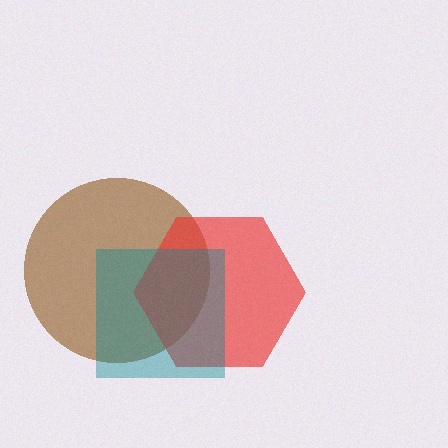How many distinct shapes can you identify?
There are 3 distinct shapes: a brown circle, a red hexagon, a teal square.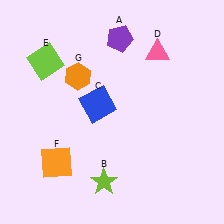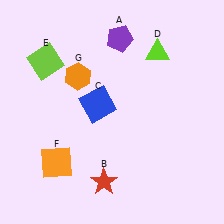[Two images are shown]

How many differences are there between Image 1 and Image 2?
There are 2 differences between the two images.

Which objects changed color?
B changed from lime to red. D changed from pink to lime.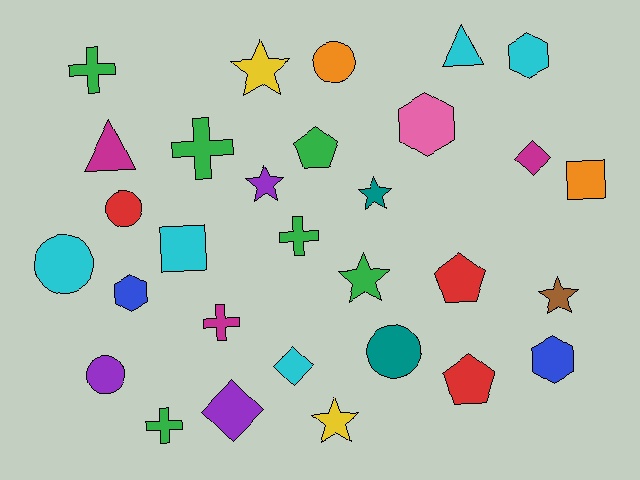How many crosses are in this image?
There are 5 crosses.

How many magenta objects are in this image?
There are 3 magenta objects.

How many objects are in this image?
There are 30 objects.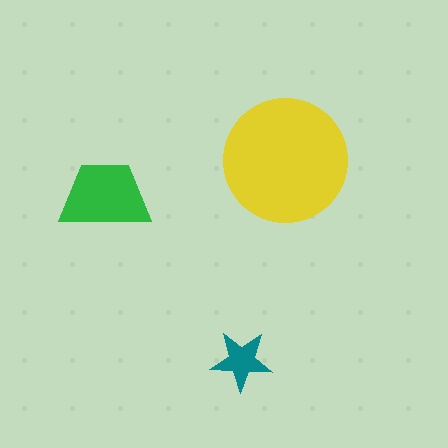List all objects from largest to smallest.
The yellow circle, the green trapezoid, the teal star.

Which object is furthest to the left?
The green trapezoid is leftmost.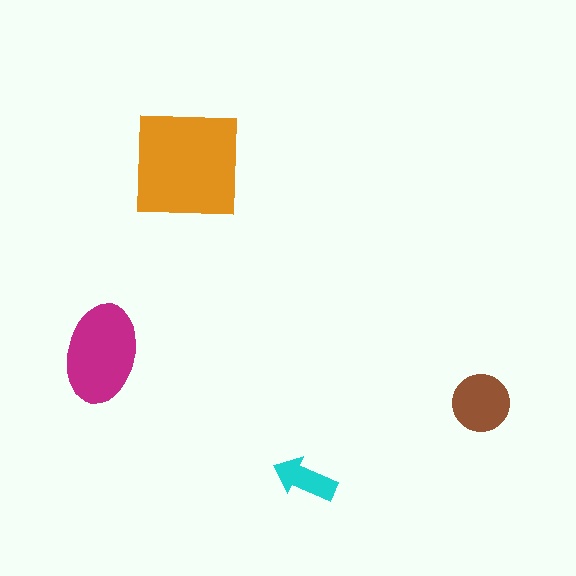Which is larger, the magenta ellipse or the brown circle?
The magenta ellipse.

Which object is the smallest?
The cyan arrow.